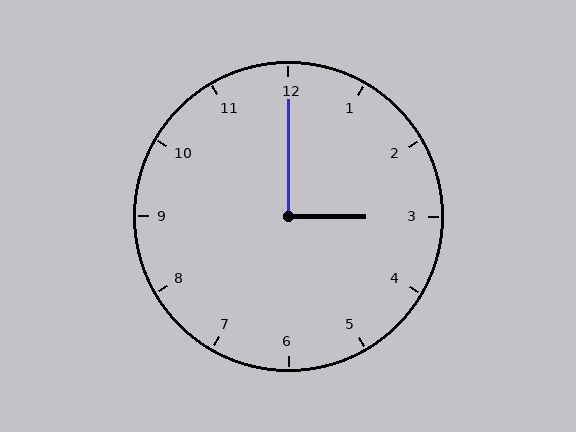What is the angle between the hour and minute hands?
Approximately 90 degrees.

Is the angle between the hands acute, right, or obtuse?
It is right.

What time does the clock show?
3:00.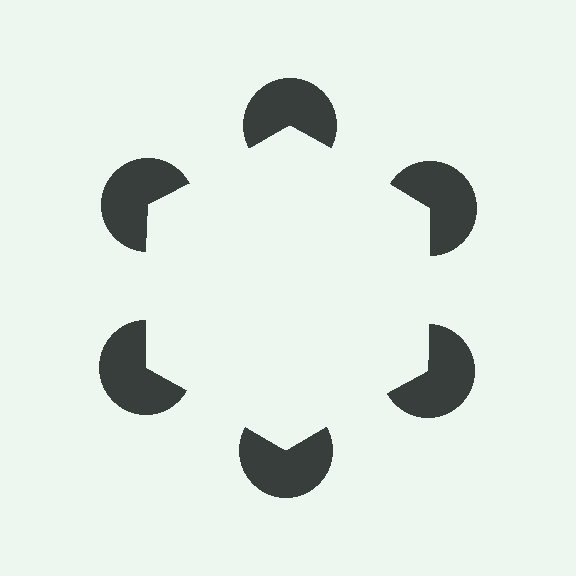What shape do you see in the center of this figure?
An illusory hexagon — its edges are inferred from the aligned wedge cuts in the pac-man discs, not physically drawn.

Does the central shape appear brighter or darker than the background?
It typically appears slightly brighter than the background, even though no actual brightness change is drawn.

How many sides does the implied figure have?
6 sides.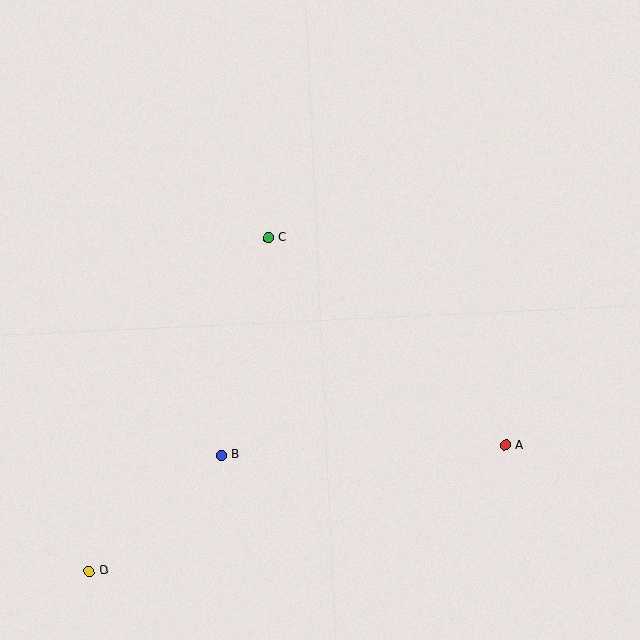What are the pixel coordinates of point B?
Point B is at (222, 455).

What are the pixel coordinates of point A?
Point A is at (505, 445).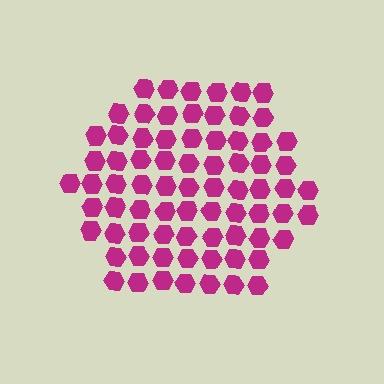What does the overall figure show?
The overall figure shows a hexagon.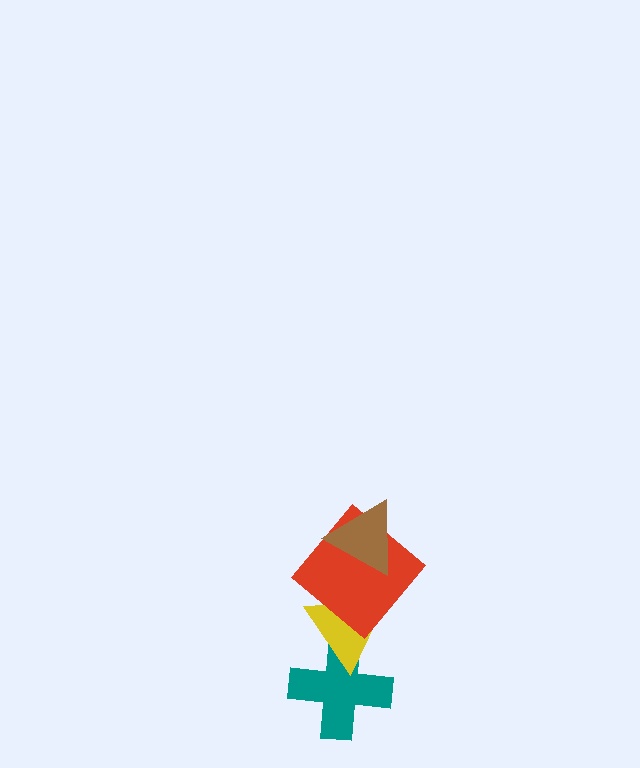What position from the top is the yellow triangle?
The yellow triangle is 3rd from the top.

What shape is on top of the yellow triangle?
The red diamond is on top of the yellow triangle.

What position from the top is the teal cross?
The teal cross is 4th from the top.